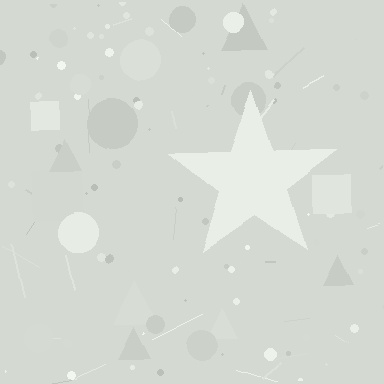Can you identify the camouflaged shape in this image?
The camouflaged shape is a star.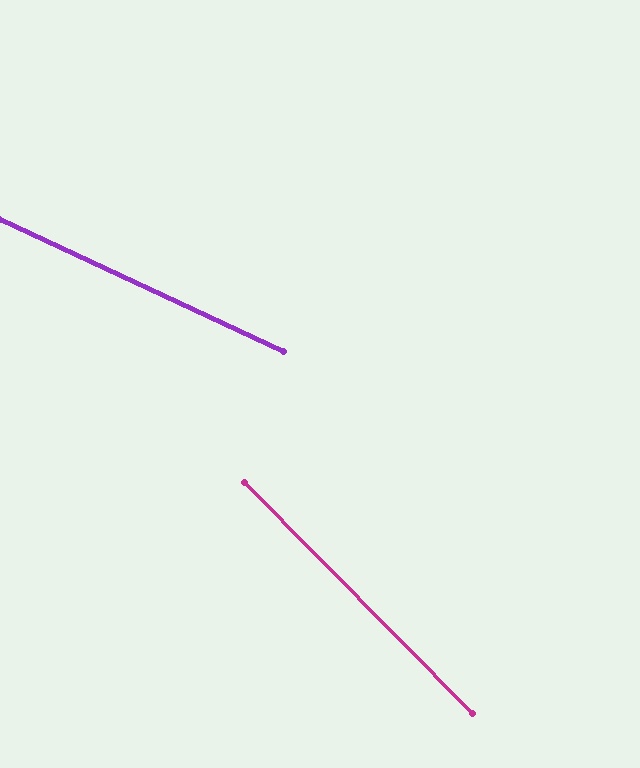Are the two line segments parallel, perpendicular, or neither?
Neither parallel nor perpendicular — they differ by about 21°.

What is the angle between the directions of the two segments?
Approximately 21 degrees.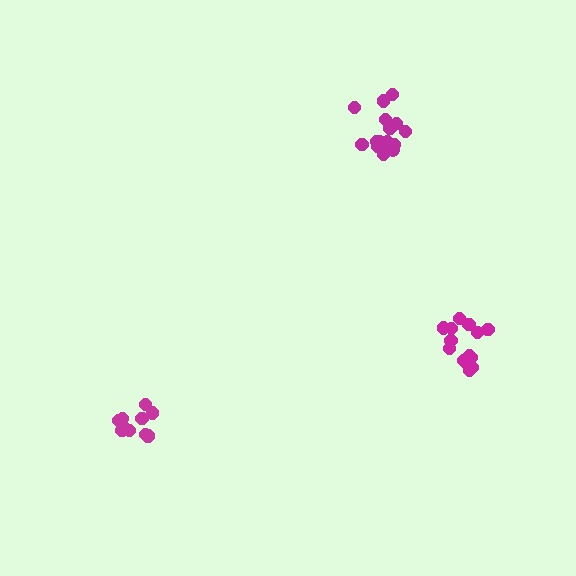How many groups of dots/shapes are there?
There are 3 groups.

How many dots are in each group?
Group 1: 17 dots, Group 2: 14 dots, Group 3: 11 dots (42 total).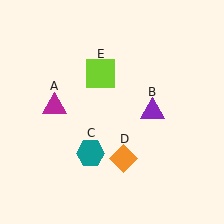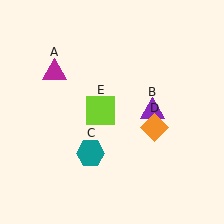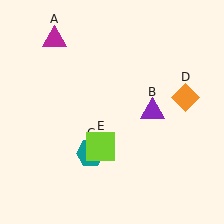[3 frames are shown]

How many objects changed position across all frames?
3 objects changed position: magenta triangle (object A), orange diamond (object D), lime square (object E).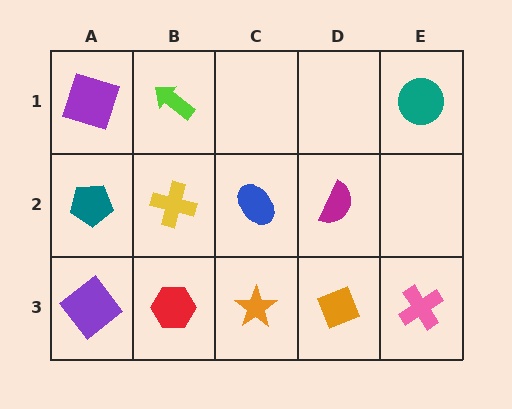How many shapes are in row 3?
5 shapes.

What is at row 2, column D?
A magenta semicircle.